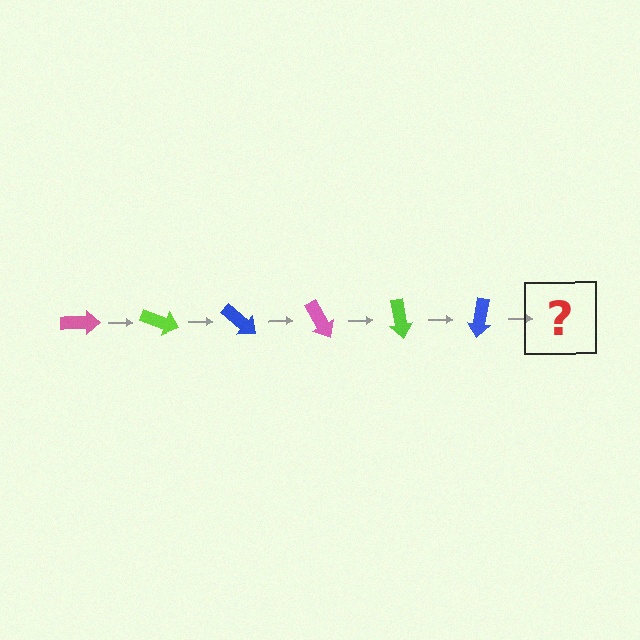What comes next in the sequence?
The next element should be a pink arrow, rotated 120 degrees from the start.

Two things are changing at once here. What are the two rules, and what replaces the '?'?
The two rules are that it rotates 20 degrees each step and the color cycles through pink, lime, and blue. The '?' should be a pink arrow, rotated 120 degrees from the start.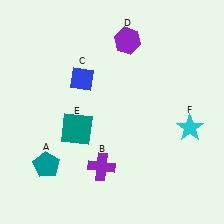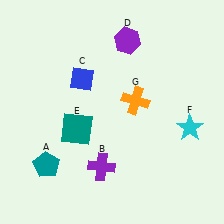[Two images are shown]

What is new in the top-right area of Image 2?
An orange cross (G) was added in the top-right area of Image 2.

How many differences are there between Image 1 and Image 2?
There is 1 difference between the two images.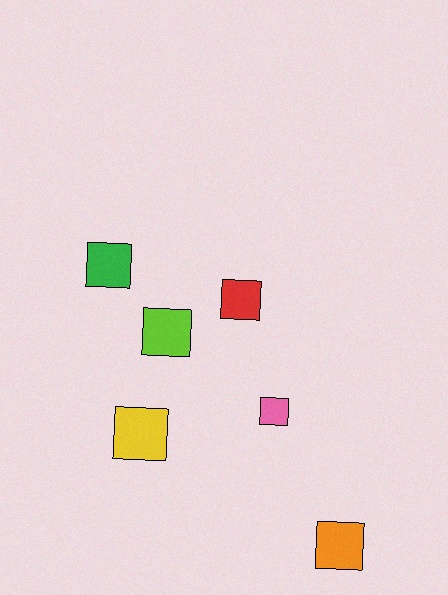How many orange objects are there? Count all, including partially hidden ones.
There is 1 orange object.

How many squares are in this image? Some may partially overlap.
There are 6 squares.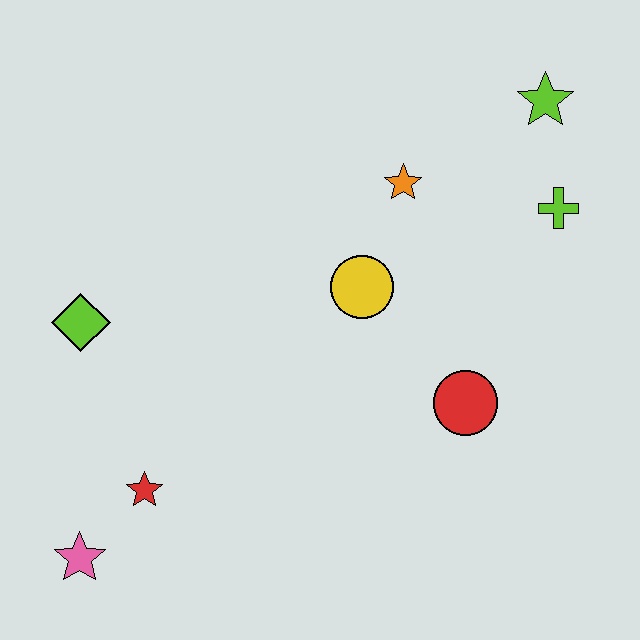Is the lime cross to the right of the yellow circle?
Yes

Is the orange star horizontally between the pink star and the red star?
No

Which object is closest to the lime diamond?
The red star is closest to the lime diamond.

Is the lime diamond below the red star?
No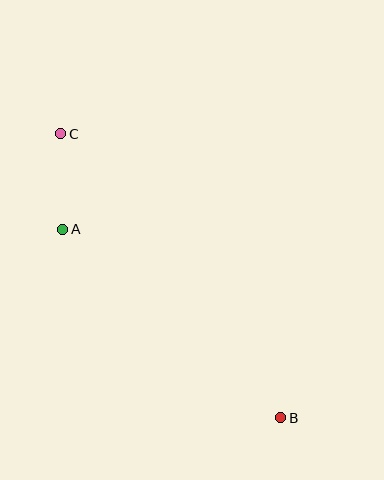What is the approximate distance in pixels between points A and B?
The distance between A and B is approximately 288 pixels.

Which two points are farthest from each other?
Points B and C are farthest from each other.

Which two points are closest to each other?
Points A and C are closest to each other.